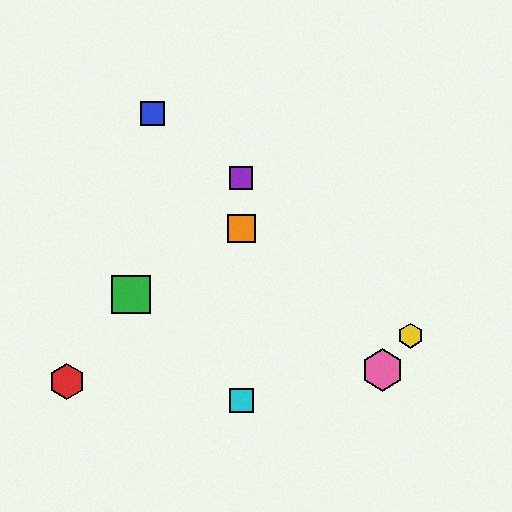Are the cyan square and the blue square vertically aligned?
No, the cyan square is at x≈241 and the blue square is at x≈153.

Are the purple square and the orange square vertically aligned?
Yes, both are at x≈241.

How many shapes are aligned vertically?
3 shapes (the purple square, the orange square, the cyan square) are aligned vertically.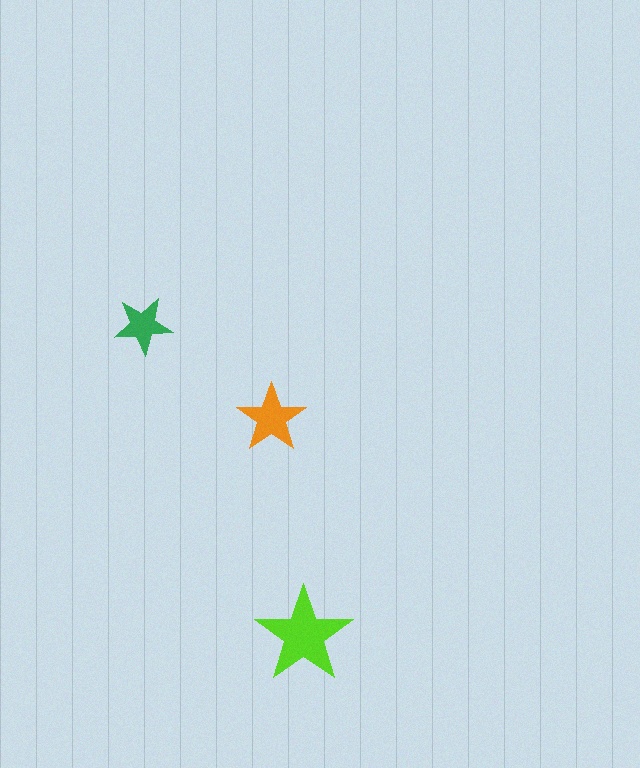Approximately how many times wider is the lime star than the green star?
About 1.5 times wider.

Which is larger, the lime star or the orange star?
The lime one.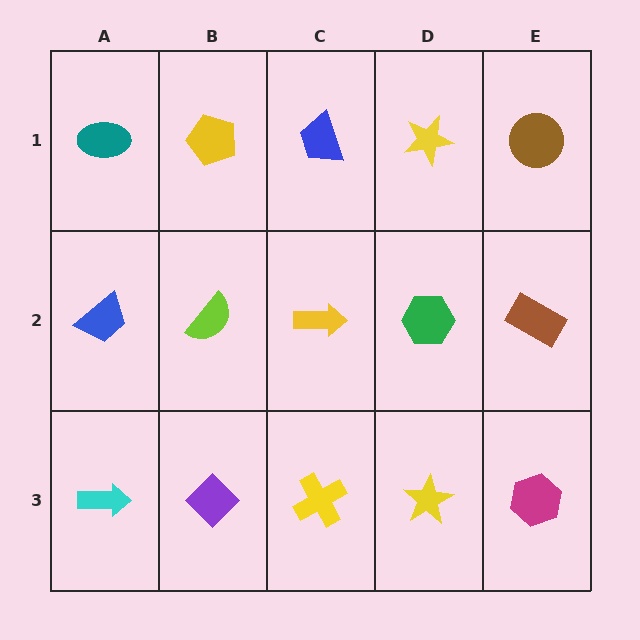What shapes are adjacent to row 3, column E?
A brown rectangle (row 2, column E), a yellow star (row 3, column D).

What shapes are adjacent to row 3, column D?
A green hexagon (row 2, column D), a yellow cross (row 3, column C), a magenta hexagon (row 3, column E).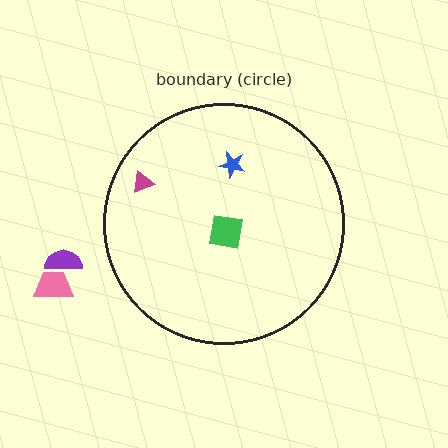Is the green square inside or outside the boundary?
Inside.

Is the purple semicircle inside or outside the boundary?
Outside.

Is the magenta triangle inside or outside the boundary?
Inside.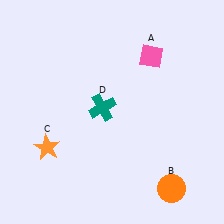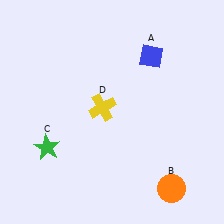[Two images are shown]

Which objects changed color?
A changed from pink to blue. C changed from orange to green. D changed from teal to yellow.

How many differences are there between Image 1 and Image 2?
There are 3 differences between the two images.